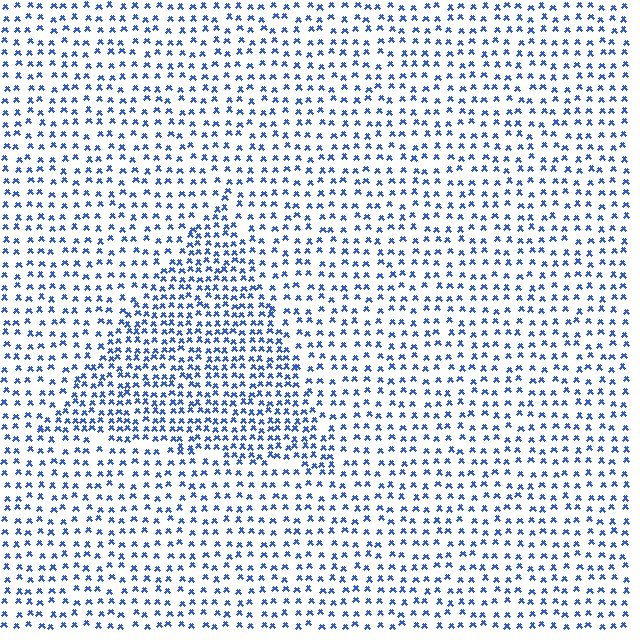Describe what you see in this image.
The image contains small blue elements arranged at two different densities. A triangle-shaped region is visible where the elements are more densely packed than the surrounding area.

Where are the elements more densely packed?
The elements are more densely packed inside the triangle boundary.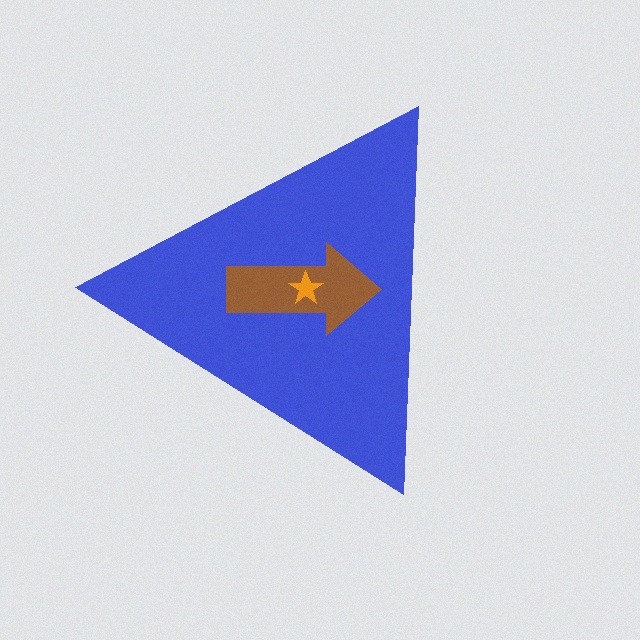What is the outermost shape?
The blue triangle.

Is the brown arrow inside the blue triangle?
Yes.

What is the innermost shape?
The orange star.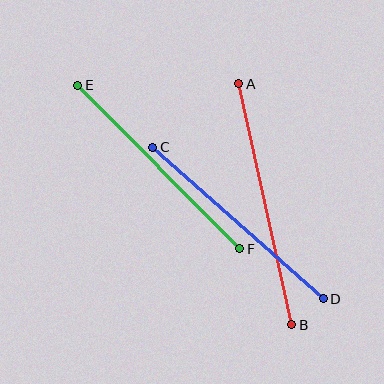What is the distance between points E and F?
The distance is approximately 230 pixels.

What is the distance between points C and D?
The distance is approximately 228 pixels.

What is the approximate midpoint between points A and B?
The midpoint is at approximately (265, 204) pixels.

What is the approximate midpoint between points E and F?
The midpoint is at approximately (159, 167) pixels.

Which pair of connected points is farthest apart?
Points A and B are farthest apart.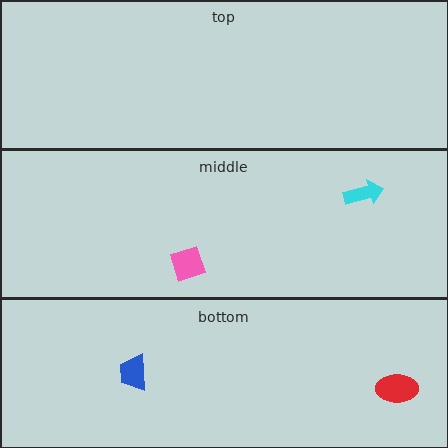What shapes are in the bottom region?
The red ellipse, the blue trapezoid.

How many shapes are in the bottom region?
2.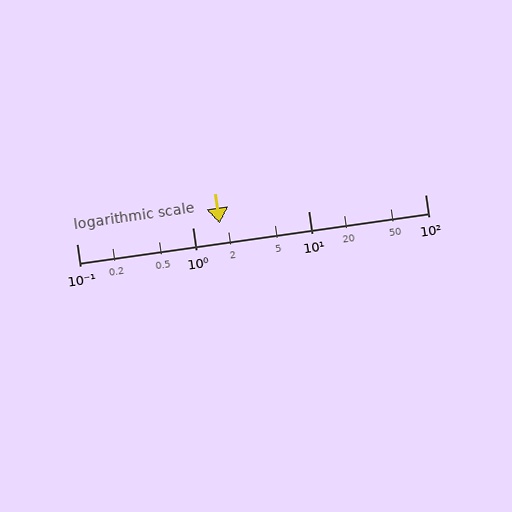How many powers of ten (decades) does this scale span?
The scale spans 3 decades, from 0.1 to 100.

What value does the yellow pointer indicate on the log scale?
The pointer indicates approximately 1.7.